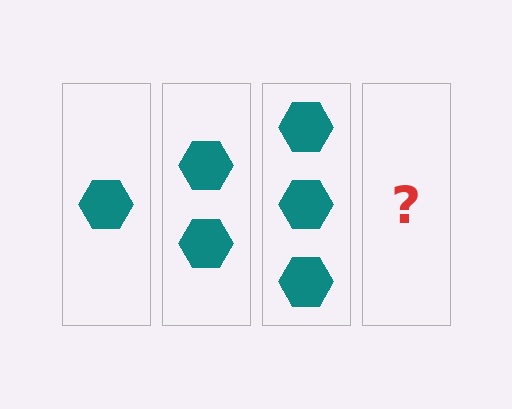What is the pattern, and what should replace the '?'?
The pattern is that each step adds one more hexagon. The '?' should be 4 hexagons.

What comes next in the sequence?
The next element should be 4 hexagons.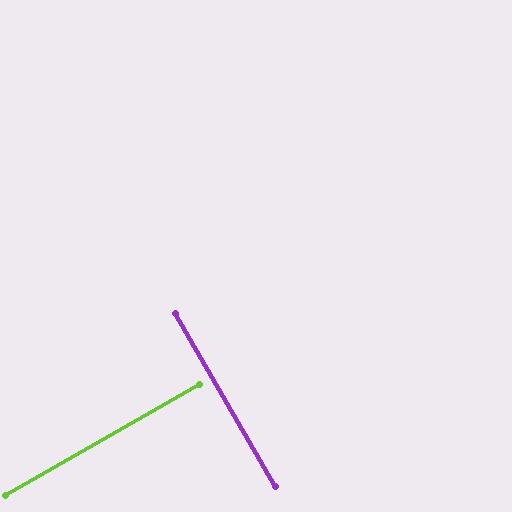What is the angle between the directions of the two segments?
Approximately 90 degrees.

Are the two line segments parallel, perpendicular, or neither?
Perpendicular — they meet at approximately 90°.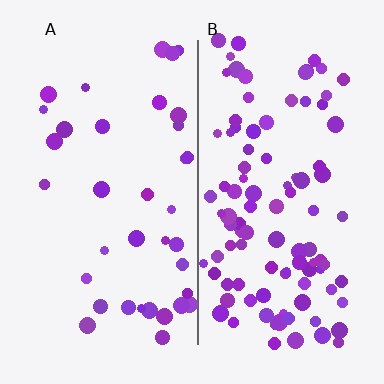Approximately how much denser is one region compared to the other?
Approximately 2.8× — region B over region A.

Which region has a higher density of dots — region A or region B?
B (the right).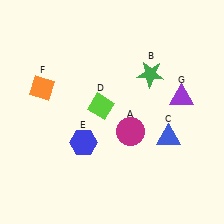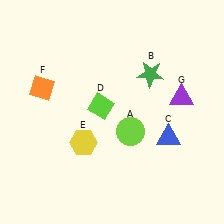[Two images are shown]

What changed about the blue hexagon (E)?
In Image 1, E is blue. In Image 2, it changed to yellow.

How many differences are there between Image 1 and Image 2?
There are 2 differences between the two images.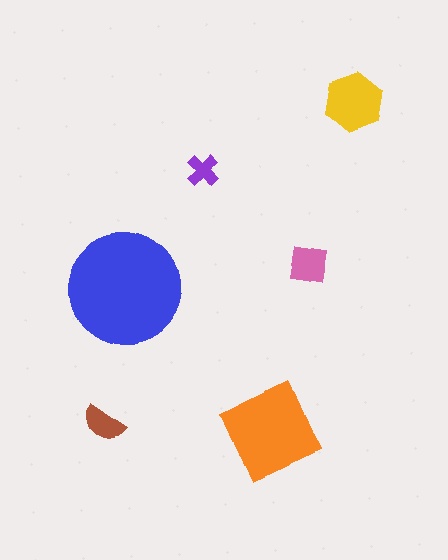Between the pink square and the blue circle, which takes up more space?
The blue circle.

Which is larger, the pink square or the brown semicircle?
The pink square.